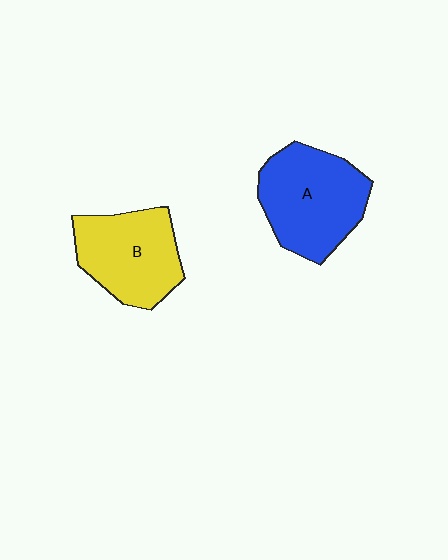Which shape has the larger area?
Shape A (blue).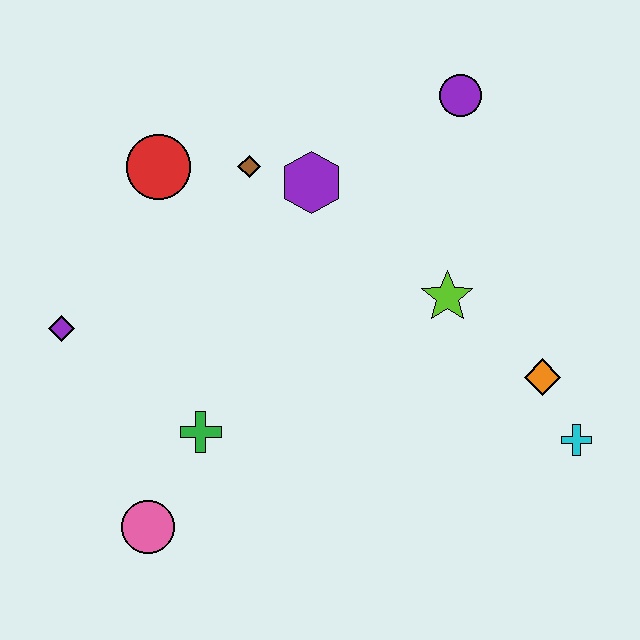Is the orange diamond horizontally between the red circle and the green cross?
No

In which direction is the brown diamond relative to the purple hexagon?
The brown diamond is to the left of the purple hexagon.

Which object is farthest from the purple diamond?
The cyan cross is farthest from the purple diamond.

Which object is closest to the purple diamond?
The green cross is closest to the purple diamond.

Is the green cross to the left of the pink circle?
No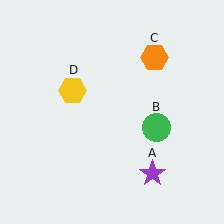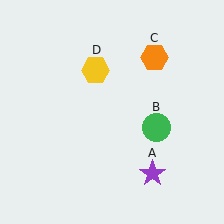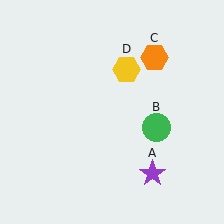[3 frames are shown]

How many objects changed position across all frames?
1 object changed position: yellow hexagon (object D).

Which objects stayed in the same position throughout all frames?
Purple star (object A) and green circle (object B) and orange hexagon (object C) remained stationary.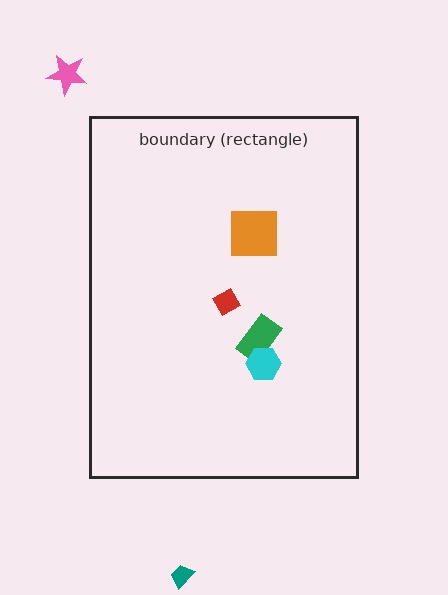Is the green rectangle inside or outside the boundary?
Inside.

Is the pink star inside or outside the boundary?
Outside.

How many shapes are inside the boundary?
4 inside, 2 outside.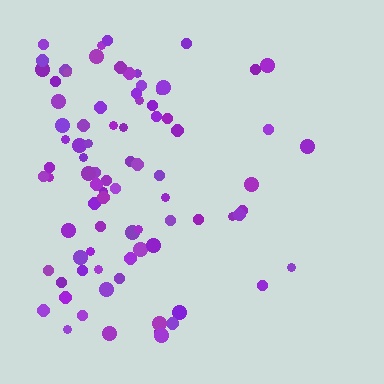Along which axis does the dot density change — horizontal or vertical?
Horizontal.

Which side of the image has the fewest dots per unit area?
The right.